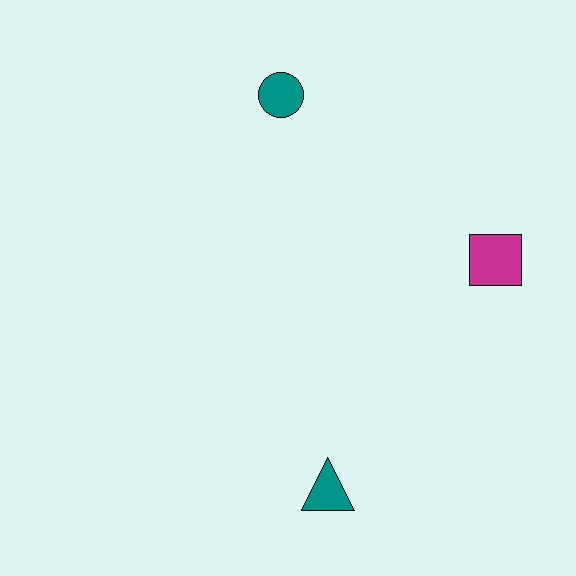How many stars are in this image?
There are no stars.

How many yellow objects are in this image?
There are no yellow objects.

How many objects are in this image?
There are 3 objects.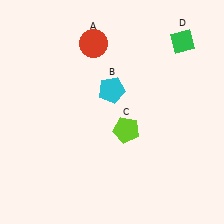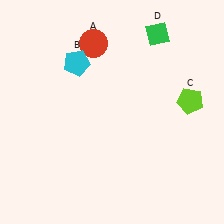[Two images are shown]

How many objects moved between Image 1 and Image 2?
3 objects moved between the two images.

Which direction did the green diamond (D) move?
The green diamond (D) moved left.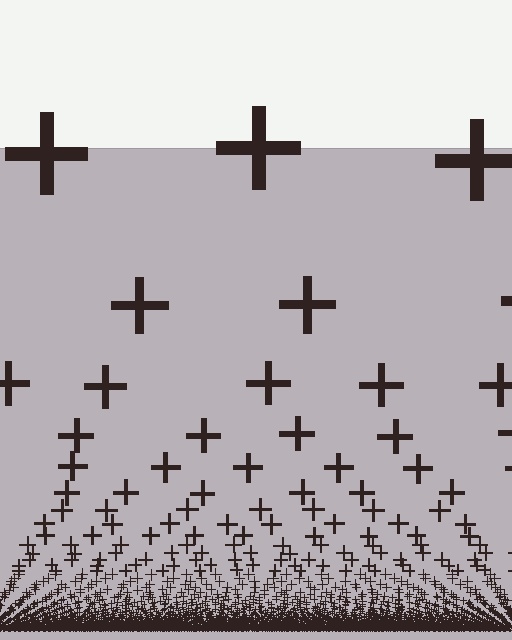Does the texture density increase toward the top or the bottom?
Density increases toward the bottom.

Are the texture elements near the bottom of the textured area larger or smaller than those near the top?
Smaller. The gradient is inverted — elements near the bottom are smaller and denser.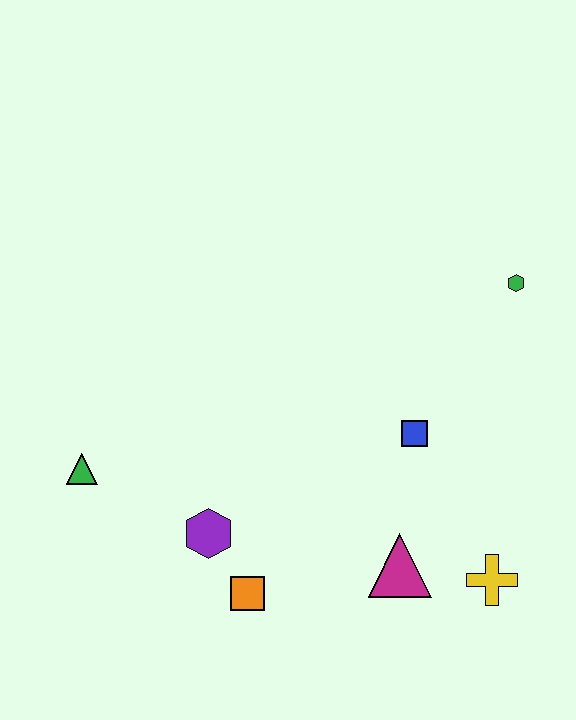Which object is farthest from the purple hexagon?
The green hexagon is farthest from the purple hexagon.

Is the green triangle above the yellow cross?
Yes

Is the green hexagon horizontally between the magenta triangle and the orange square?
No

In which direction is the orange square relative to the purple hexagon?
The orange square is below the purple hexagon.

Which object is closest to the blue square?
The magenta triangle is closest to the blue square.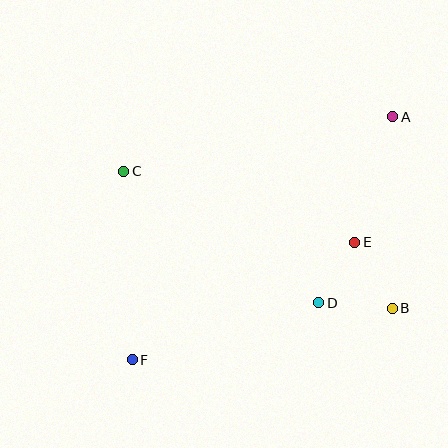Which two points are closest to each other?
Points D and E are closest to each other.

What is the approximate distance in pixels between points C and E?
The distance between C and E is approximately 241 pixels.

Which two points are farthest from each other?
Points A and F are farthest from each other.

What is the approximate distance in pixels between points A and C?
The distance between A and C is approximately 274 pixels.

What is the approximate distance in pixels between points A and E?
The distance between A and E is approximately 131 pixels.